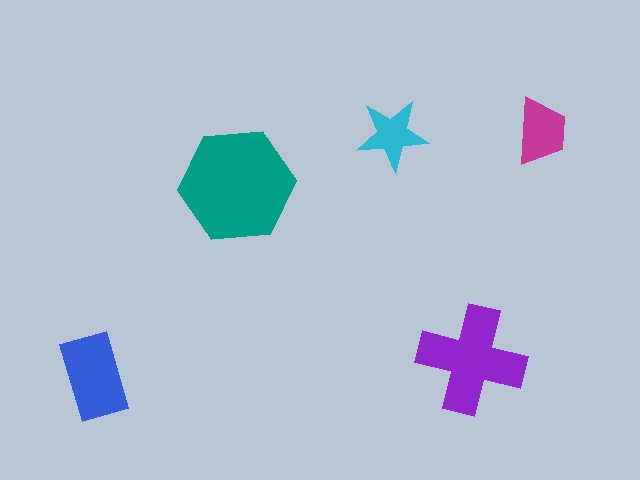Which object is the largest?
The teal hexagon.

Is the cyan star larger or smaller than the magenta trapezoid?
Smaller.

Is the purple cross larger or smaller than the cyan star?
Larger.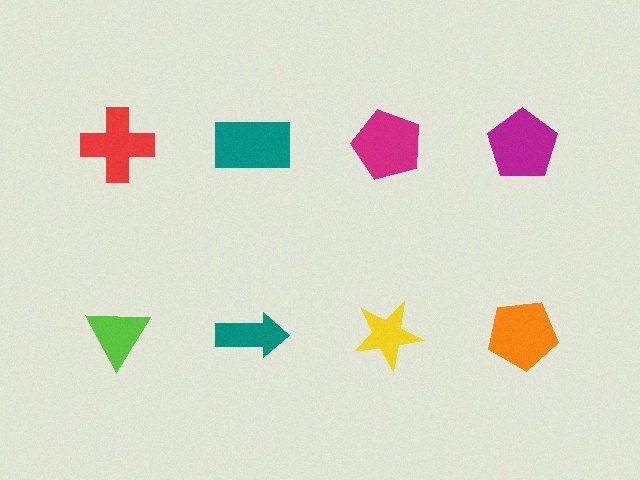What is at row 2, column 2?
A teal arrow.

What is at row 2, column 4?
An orange pentagon.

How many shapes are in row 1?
4 shapes.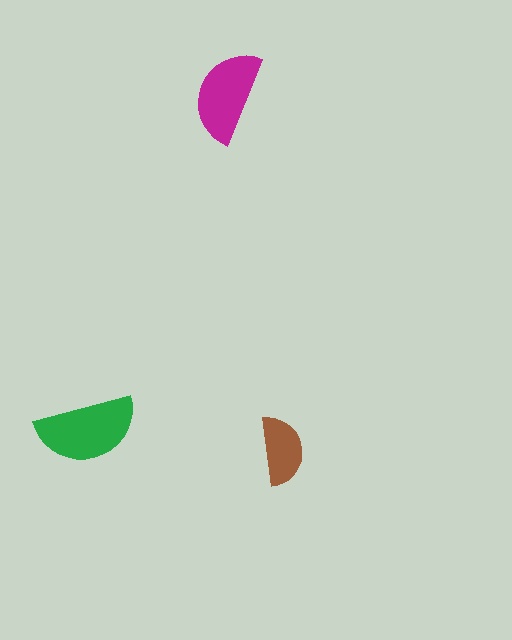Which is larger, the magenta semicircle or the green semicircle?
The green one.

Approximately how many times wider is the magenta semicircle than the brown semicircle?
About 1.5 times wider.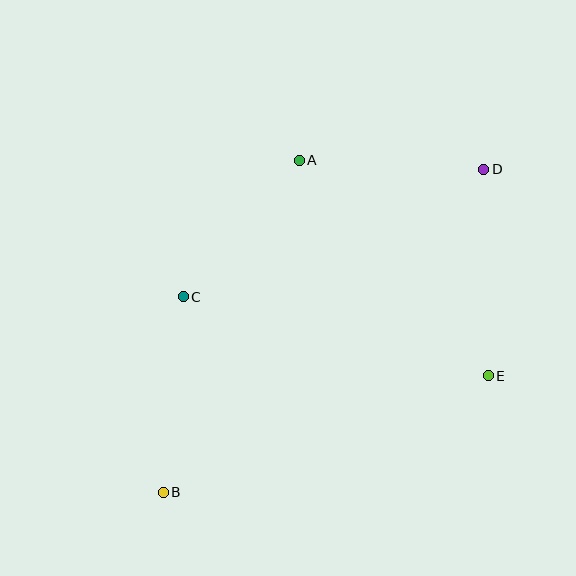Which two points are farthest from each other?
Points B and D are farthest from each other.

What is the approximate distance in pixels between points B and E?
The distance between B and E is approximately 345 pixels.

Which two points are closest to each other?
Points A and C are closest to each other.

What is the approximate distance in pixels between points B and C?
The distance between B and C is approximately 197 pixels.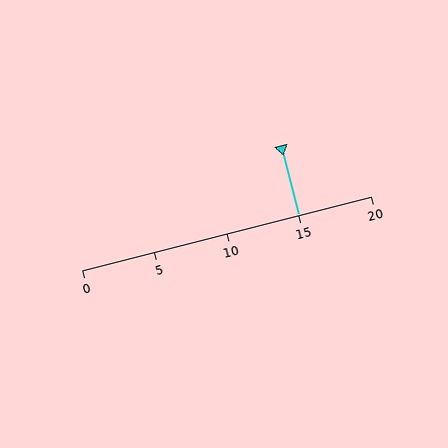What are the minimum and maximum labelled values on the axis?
The axis runs from 0 to 20.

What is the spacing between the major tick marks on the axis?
The major ticks are spaced 5 apart.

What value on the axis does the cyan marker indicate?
The marker indicates approximately 15.